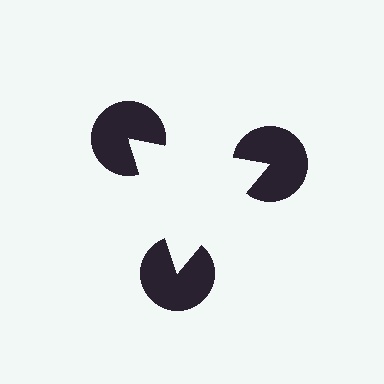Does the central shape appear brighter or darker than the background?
It typically appears slightly brighter than the background, even though no actual brightness change is drawn.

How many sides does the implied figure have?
3 sides.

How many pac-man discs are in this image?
There are 3 — one at each vertex of the illusory triangle.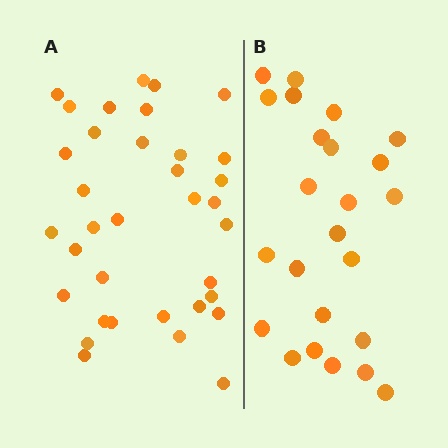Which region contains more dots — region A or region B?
Region A (the left region) has more dots.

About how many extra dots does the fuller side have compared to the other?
Region A has roughly 12 or so more dots than region B.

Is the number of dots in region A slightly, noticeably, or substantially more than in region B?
Region A has substantially more. The ratio is roughly 1.5 to 1.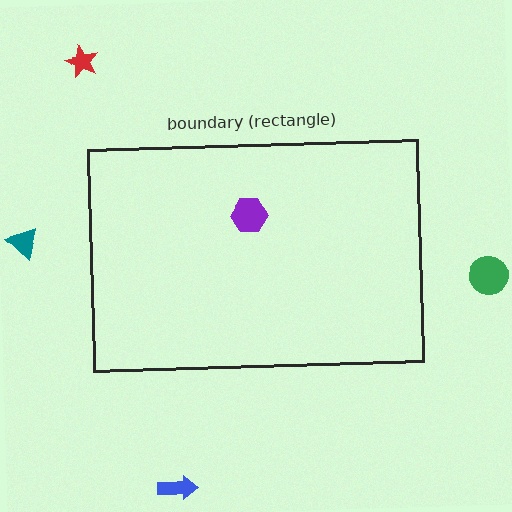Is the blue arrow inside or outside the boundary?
Outside.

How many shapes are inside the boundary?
1 inside, 4 outside.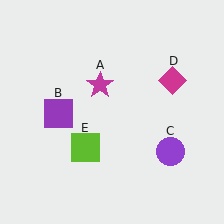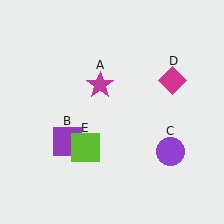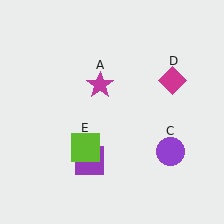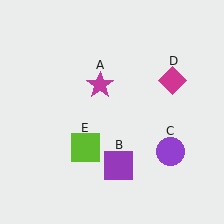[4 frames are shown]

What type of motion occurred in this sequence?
The purple square (object B) rotated counterclockwise around the center of the scene.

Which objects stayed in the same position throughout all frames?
Magenta star (object A) and purple circle (object C) and magenta diamond (object D) and lime square (object E) remained stationary.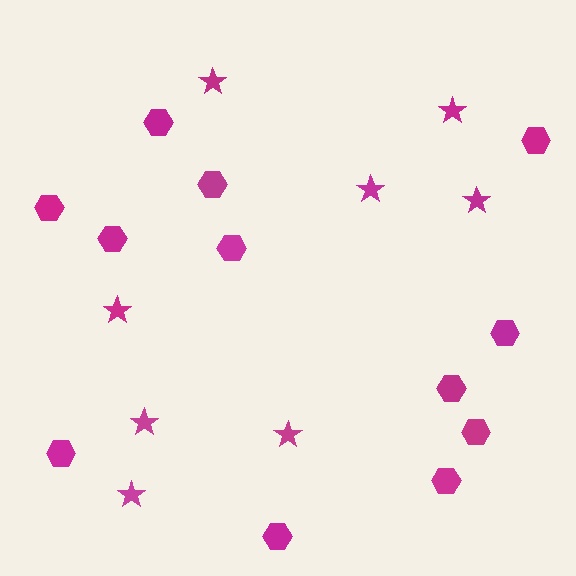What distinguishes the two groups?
There are 2 groups: one group of hexagons (12) and one group of stars (8).